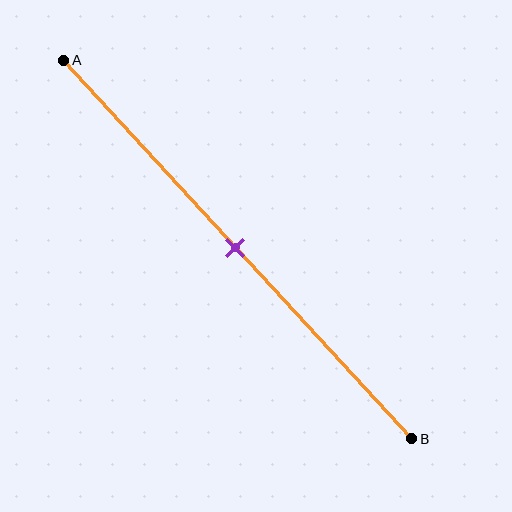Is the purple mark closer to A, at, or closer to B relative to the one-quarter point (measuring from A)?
The purple mark is closer to point B than the one-quarter point of segment AB.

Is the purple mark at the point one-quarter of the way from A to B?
No, the mark is at about 50% from A, not at the 25% one-quarter point.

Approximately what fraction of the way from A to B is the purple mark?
The purple mark is approximately 50% of the way from A to B.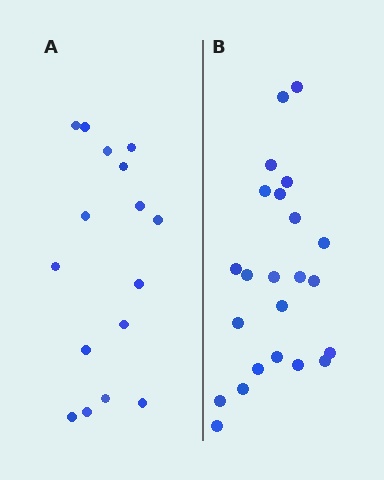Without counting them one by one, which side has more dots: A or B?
Region B (the right region) has more dots.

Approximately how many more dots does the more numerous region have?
Region B has roughly 8 or so more dots than region A.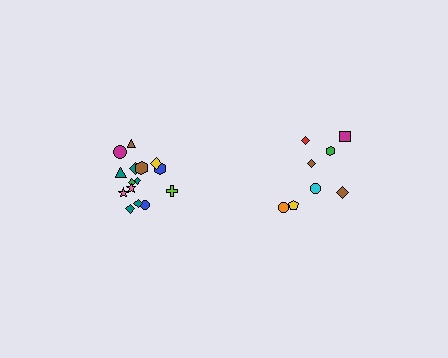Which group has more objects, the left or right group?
The left group.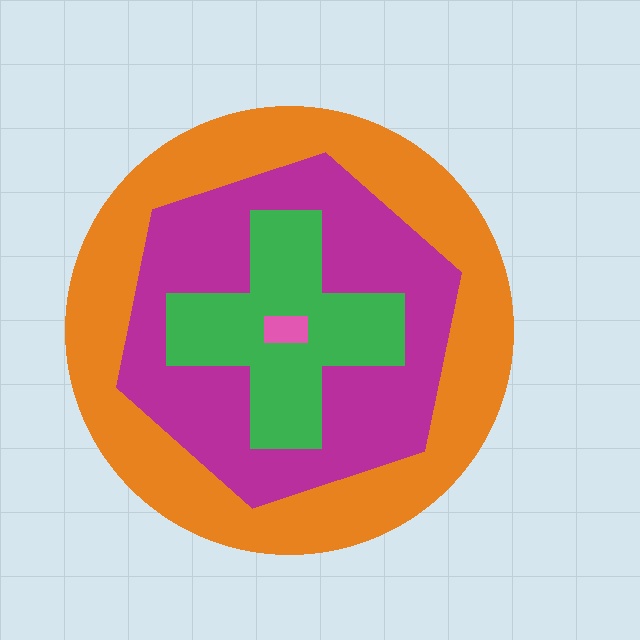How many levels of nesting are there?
4.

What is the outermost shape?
The orange circle.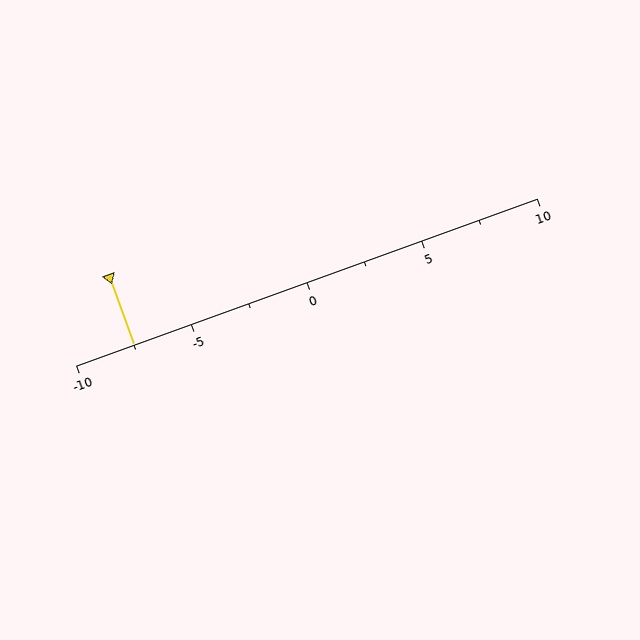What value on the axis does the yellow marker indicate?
The marker indicates approximately -7.5.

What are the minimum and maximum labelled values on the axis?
The axis runs from -10 to 10.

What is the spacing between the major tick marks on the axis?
The major ticks are spaced 5 apart.